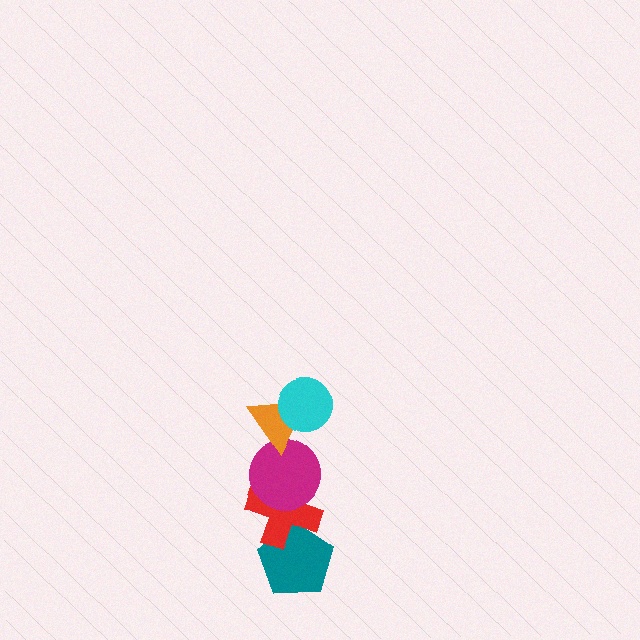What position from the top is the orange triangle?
The orange triangle is 2nd from the top.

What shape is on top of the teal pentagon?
The red cross is on top of the teal pentagon.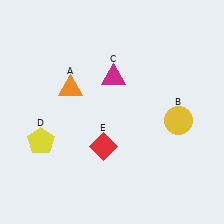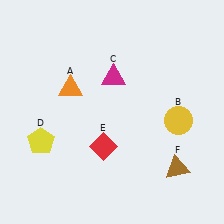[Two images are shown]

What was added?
A brown triangle (F) was added in Image 2.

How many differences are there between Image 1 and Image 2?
There is 1 difference between the two images.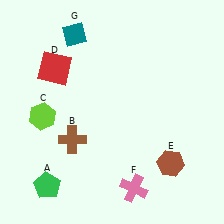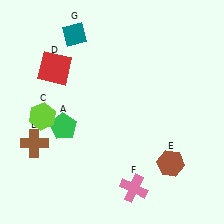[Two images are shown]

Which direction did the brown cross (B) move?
The brown cross (B) moved left.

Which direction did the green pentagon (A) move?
The green pentagon (A) moved up.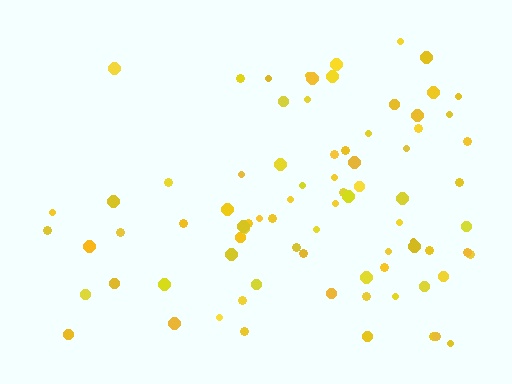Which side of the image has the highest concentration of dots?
The right.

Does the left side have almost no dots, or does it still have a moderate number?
Still a moderate number, just noticeably fewer than the right.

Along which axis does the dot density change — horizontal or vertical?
Horizontal.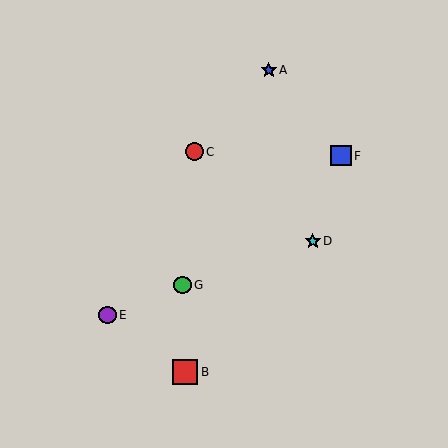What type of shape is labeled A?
Shape A is a blue star.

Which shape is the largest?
The red square (labeled B) is the largest.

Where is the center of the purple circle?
The center of the purple circle is at (108, 315).